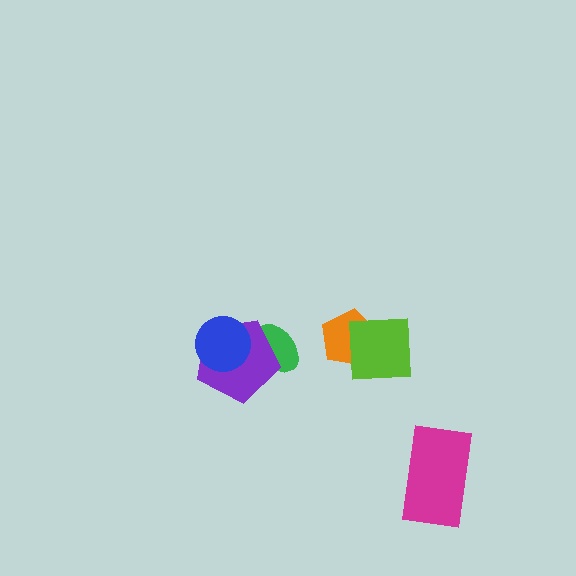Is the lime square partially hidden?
No, no other shape covers it.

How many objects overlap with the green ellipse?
1 object overlaps with the green ellipse.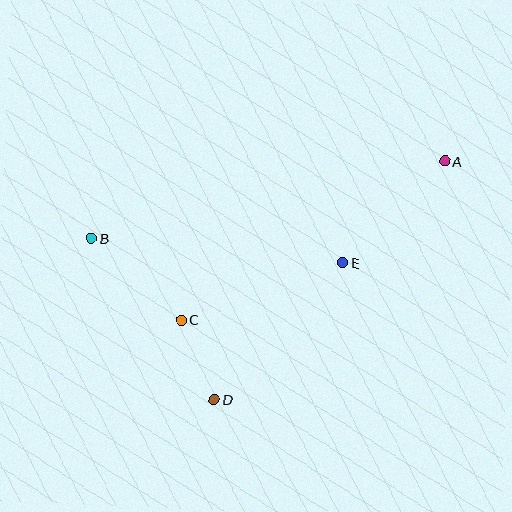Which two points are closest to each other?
Points C and D are closest to each other.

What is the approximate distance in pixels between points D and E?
The distance between D and E is approximately 187 pixels.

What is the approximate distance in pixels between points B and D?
The distance between B and D is approximately 203 pixels.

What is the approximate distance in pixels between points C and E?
The distance between C and E is approximately 171 pixels.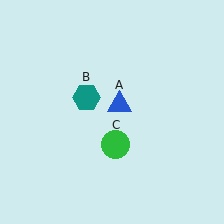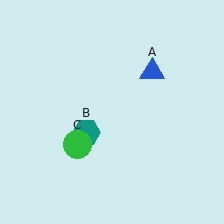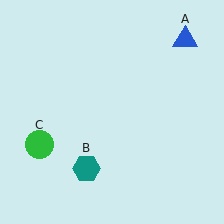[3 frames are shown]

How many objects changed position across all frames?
3 objects changed position: blue triangle (object A), teal hexagon (object B), green circle (object C).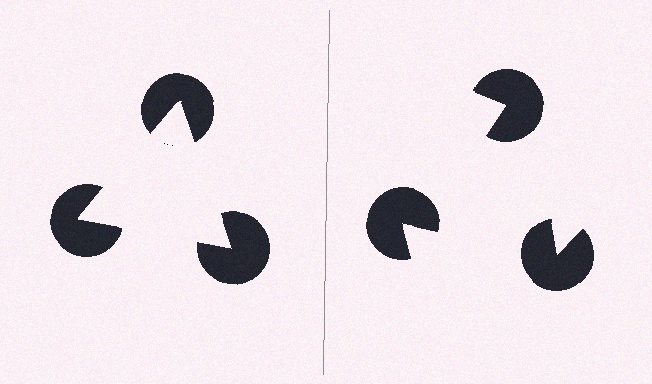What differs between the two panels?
The pac-man discs are positioned identically on both sides; only the wedge orientations differ. On the left they align to a triangle; on the right they are misaligned.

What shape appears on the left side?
An illusory triangle.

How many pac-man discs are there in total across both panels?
6 — 3 on each side.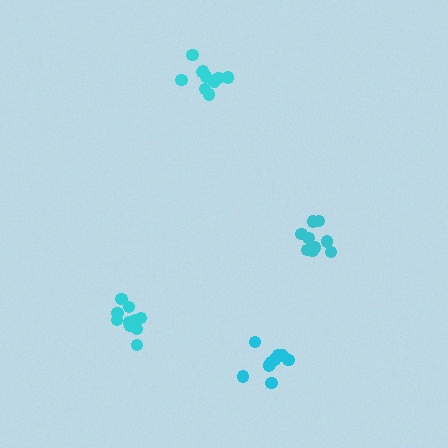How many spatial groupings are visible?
There are 4 spatial groupings.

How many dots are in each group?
Group 1: 9 dots, Group 2: 11 dots, Group 3: 10 dots, Group 4: 10 dots (40 total).